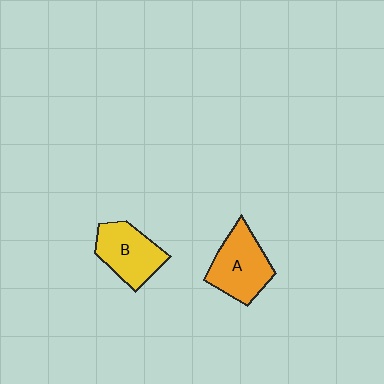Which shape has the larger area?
Shape A (orange).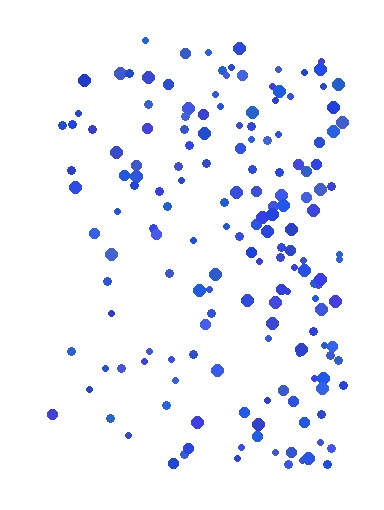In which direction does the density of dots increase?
From left to right, with the right side densest.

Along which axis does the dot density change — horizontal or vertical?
Horizontal.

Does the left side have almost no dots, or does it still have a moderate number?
Still a moderate number, just noticeably fewer than the right.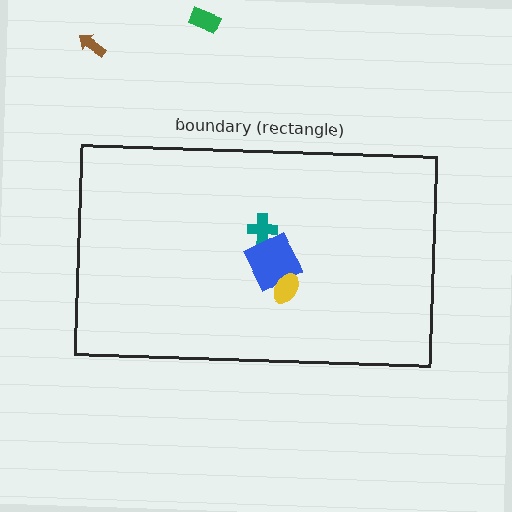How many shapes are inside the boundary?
3 inside, 2 outside.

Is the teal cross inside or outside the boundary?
Inside.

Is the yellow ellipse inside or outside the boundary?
Inside.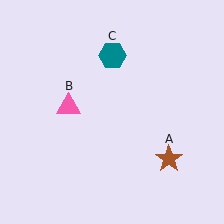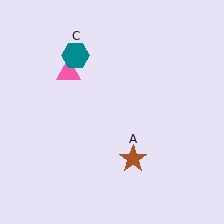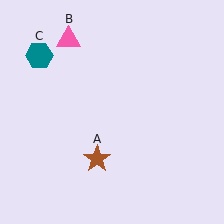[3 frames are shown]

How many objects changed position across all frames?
3 objects changed position: brown star (object A), pink triangle (object B), teal hexagon (object C).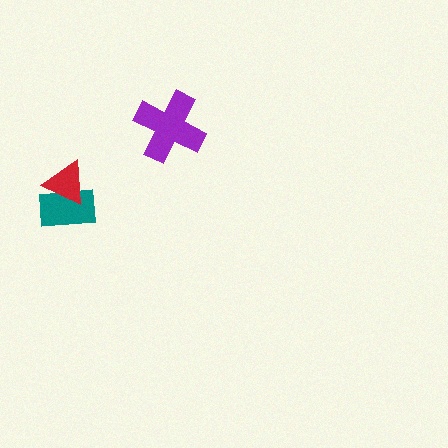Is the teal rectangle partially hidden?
Yes, it is partially covered by another shape.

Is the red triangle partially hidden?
No, no other shape covers it.